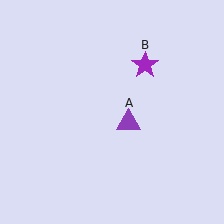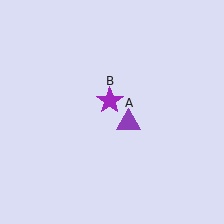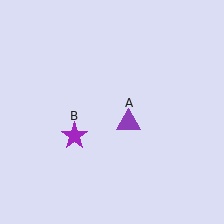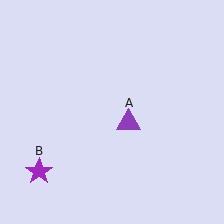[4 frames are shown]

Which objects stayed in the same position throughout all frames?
Purple triangle (object A) remained stationary.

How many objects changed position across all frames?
1 object changed position: purple star (object B).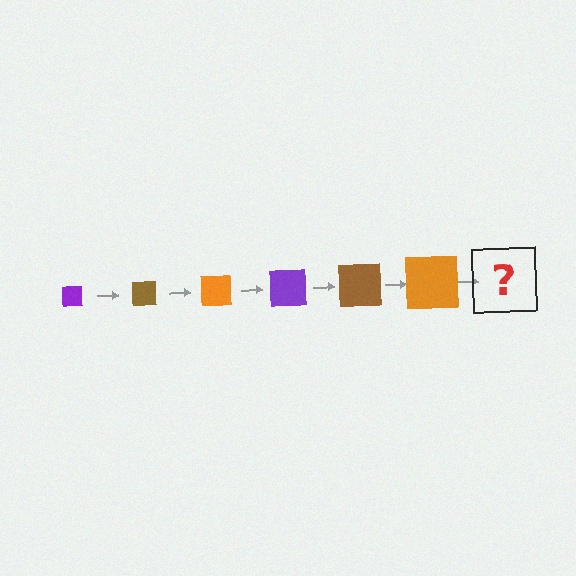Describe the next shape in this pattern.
It should be a purple square, larger than the previous one.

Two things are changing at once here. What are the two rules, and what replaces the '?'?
The two rules are that the square grows larger each step and the color cycles through purple, brown, and orange. The '?' should be a purple square, larger than the previous one.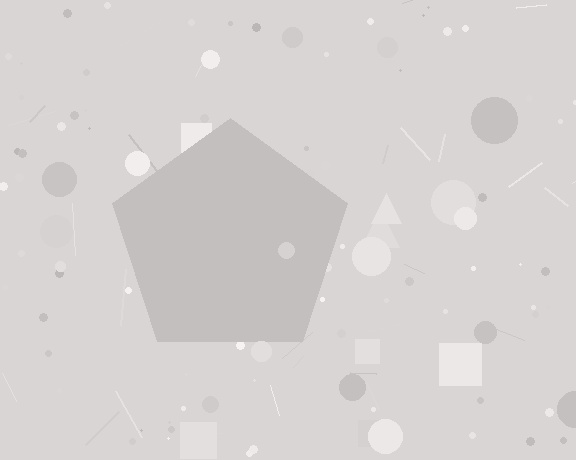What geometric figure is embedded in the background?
A pentagon is embedded in the background.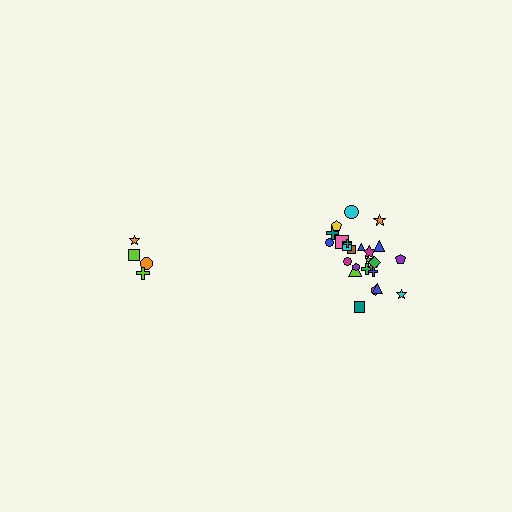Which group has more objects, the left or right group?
The right group.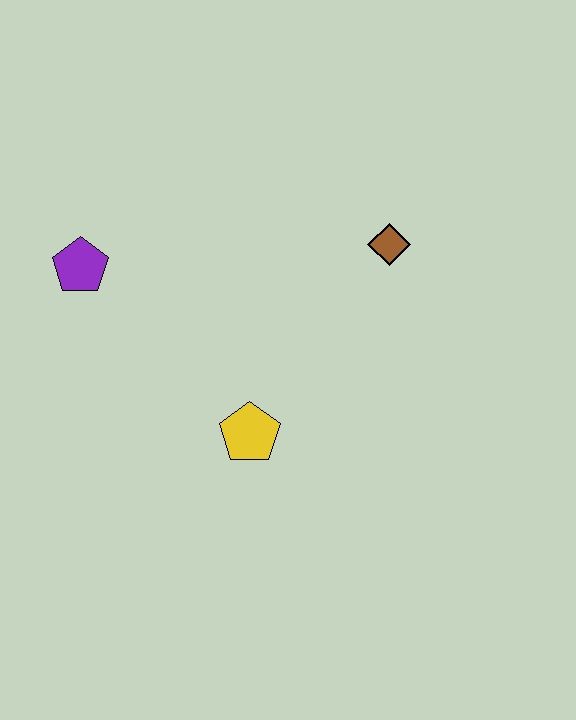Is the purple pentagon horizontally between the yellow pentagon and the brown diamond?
No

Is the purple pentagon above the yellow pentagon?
Yes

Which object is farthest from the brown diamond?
The purple pentagon is farthest from the brown diamond.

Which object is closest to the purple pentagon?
The yellow pentagon is closest to the purple pentagon.